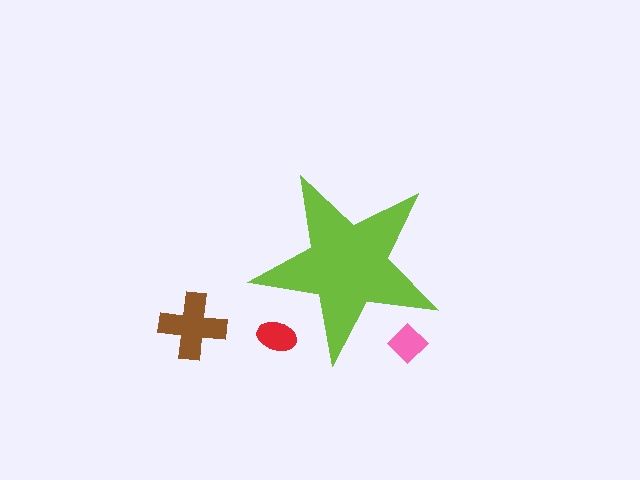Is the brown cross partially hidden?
No, the brown cross is fully visible.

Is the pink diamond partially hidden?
Yes, the pink diamond is partially hidden behind the lime star.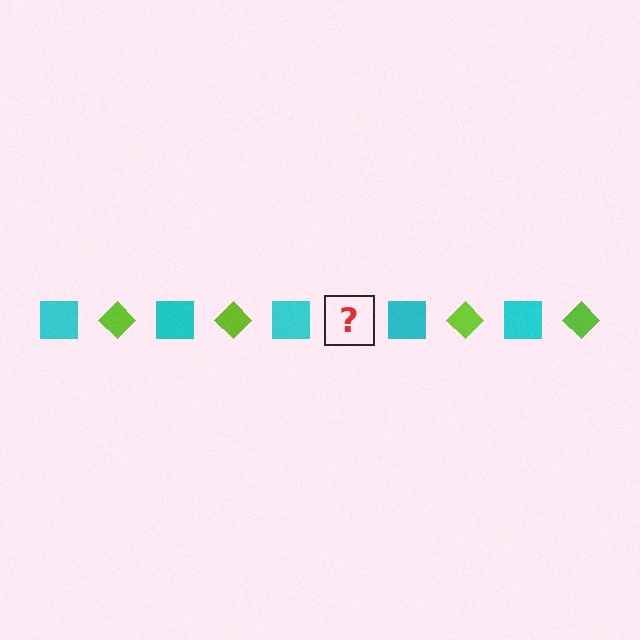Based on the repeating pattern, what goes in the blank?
The blank should be a lime diamond.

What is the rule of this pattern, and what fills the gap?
The rule is that the pattern alternates between cyan square and lime diamond. The gap should be filled with a lime diamond.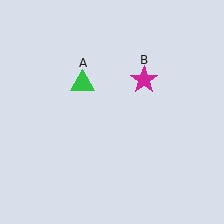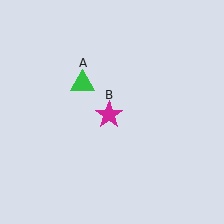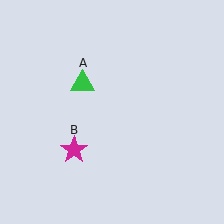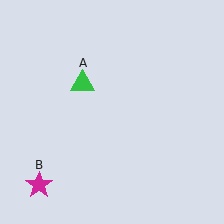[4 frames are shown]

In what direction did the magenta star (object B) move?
The magenta star (object B) moved down and to the left.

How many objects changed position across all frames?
1 object changed position: magenta star (object B).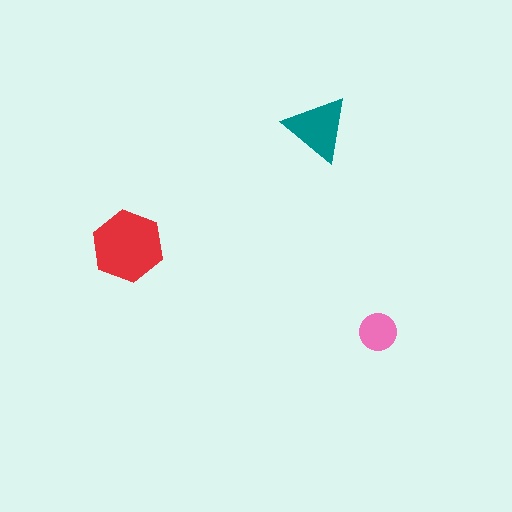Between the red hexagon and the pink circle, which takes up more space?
The red hexagon.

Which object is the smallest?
The pink circle.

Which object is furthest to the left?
The red hexagon is leftmost.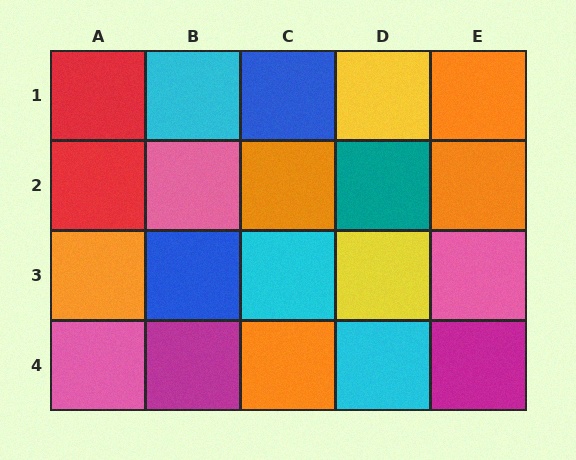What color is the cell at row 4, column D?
Cyan.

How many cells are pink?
3 cells are pink.